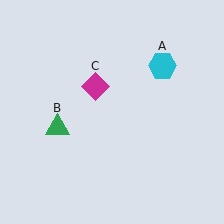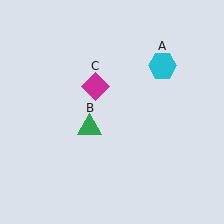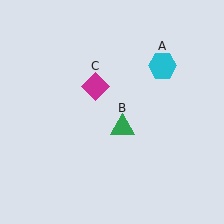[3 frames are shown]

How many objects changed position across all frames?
1 object changed position: green triangle (object B).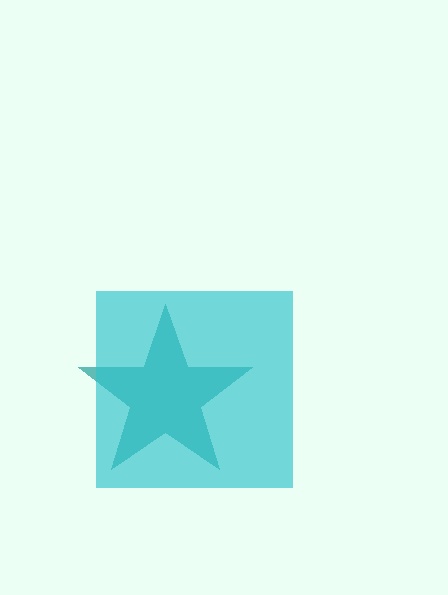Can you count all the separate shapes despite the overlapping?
Yes, there are 2 separate shapes.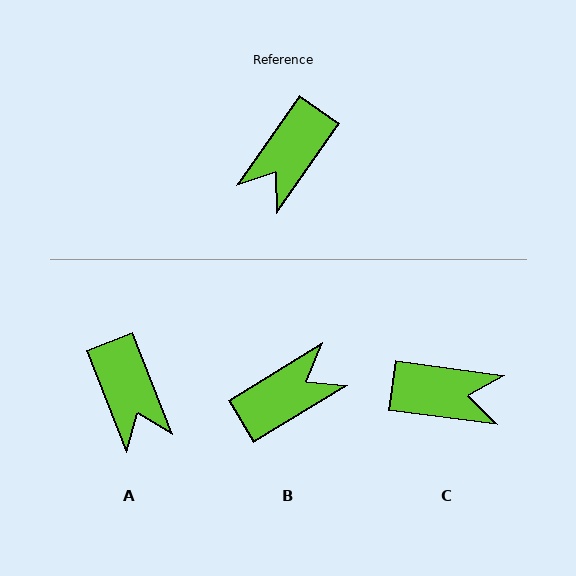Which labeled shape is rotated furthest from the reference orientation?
B, about 156 degrees away.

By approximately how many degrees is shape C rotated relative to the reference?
Approximately 118 degrees counter-clockwise.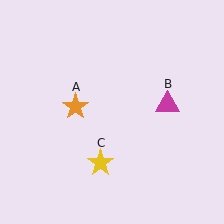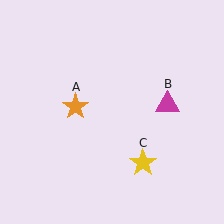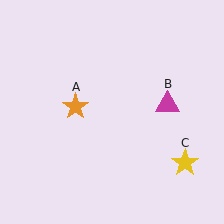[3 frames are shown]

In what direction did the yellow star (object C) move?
The yellow star (object C) moved right.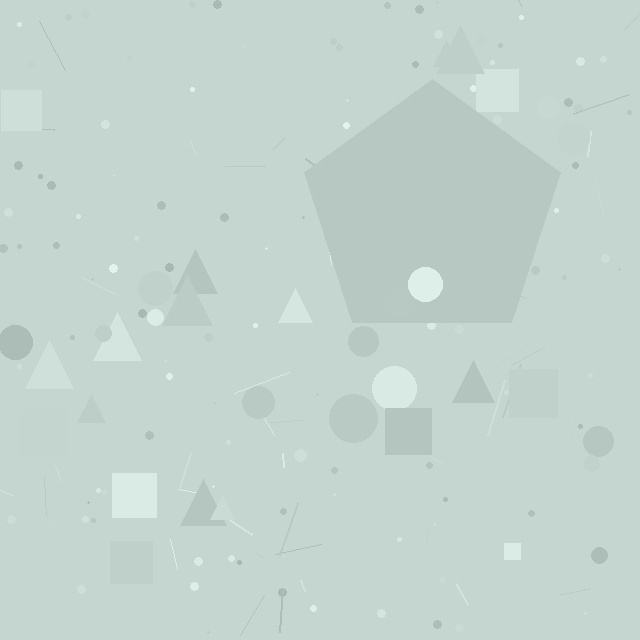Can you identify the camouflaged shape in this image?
The camouflaged shape is a pentagon.